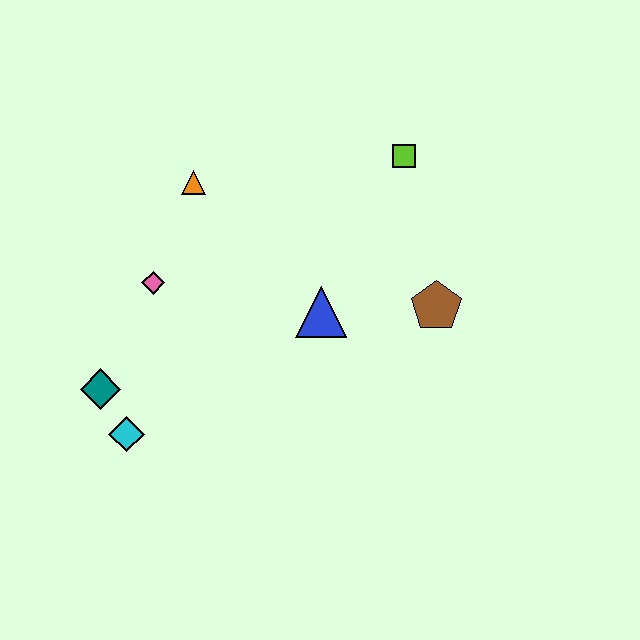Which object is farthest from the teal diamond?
The lime square is farthest from the teal diamond.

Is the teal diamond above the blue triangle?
No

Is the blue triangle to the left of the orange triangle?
No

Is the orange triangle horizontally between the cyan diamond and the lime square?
Yes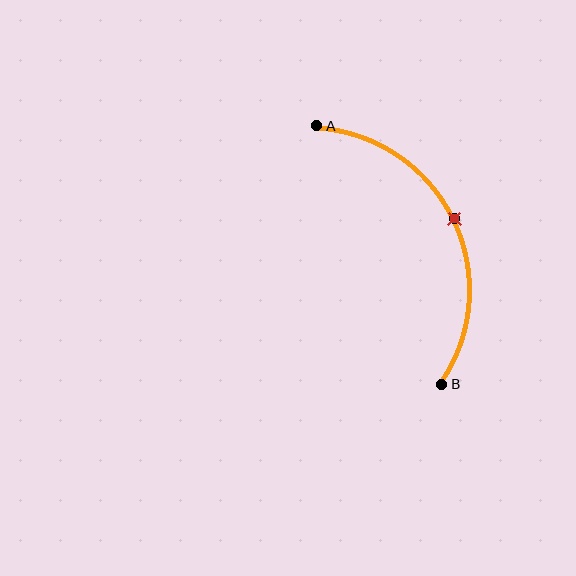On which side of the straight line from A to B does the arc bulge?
The arc bulges to the right of the straight line connecting A and B.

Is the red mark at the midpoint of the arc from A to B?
Yes. The red mark lies on the arc at equal arc-length from both A and B — it is the arc midpoint.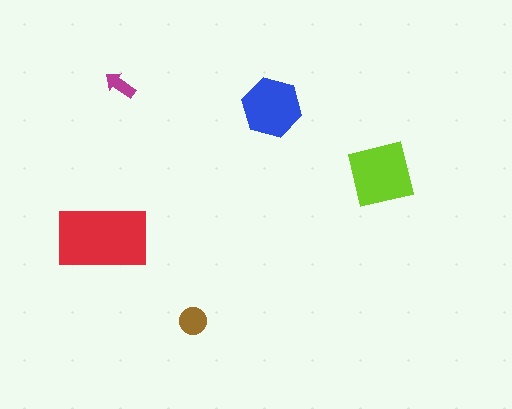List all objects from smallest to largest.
The magenta arrow, the brown circle, the blue hexagon, the lime square, the red rectangle.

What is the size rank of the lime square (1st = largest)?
2nd.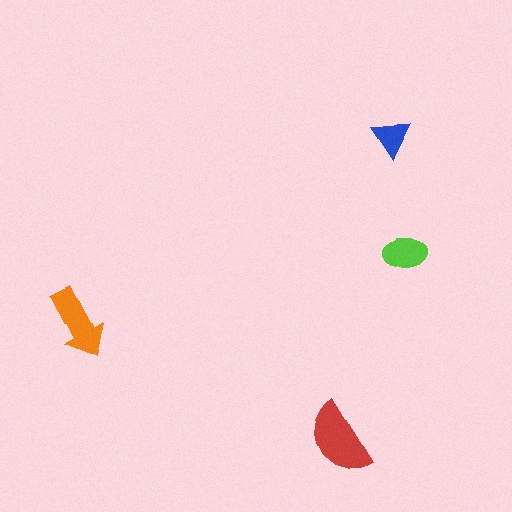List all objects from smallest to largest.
The blue triangle, the lime ellipse, the orange arrow, the red semicircle.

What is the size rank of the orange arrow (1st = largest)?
2nd.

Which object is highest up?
The blue triangle is topmost.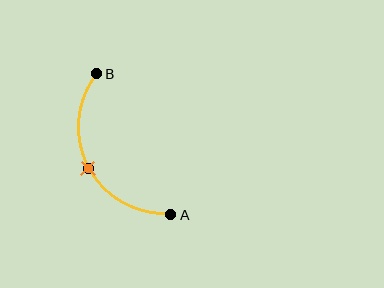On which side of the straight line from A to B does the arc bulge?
The arc bulges to the left of the straight line connecting A and B.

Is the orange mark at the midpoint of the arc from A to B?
Yes. The orange mark lies on the arc at equal arc-length from both A and B — it is the arc midpoint.